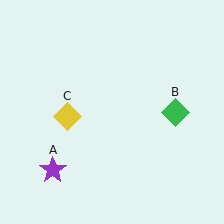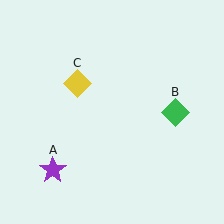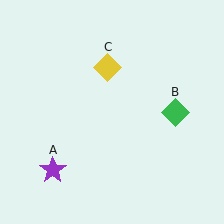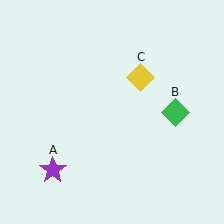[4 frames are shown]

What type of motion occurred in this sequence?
The yellow diamond (object C) rotated clockwise around the center of the scene.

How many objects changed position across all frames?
1 object changed position: yellow diamond (object C).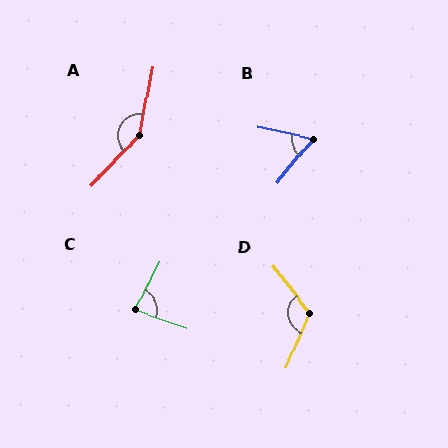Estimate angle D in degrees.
Approximately 119 degrees.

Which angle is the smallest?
B, at approximately 63 degrees.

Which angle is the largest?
A, at approximately 147 degrees.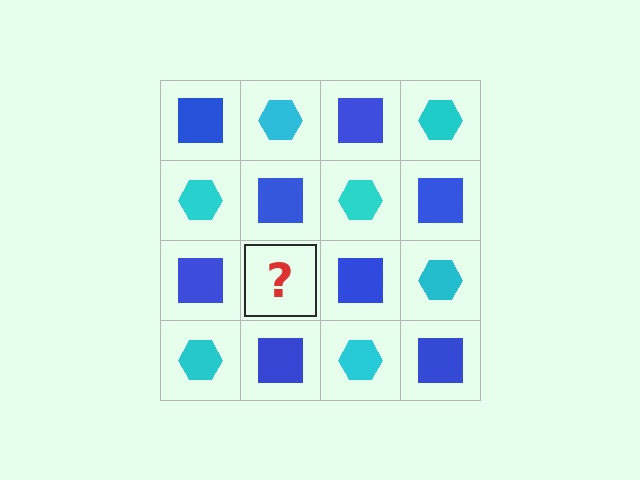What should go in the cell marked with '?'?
The missing cell should contain a cyan hexagon.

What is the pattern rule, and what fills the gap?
The rule is that it alternates blue square and cyan hexagon in a checkerboard pattern. The gap should be filled with a cyan hexagon.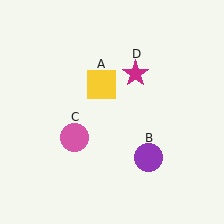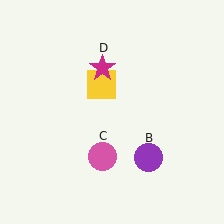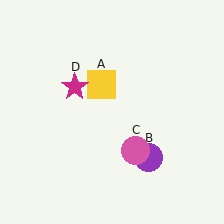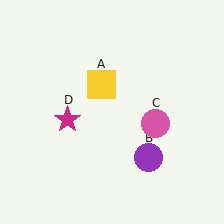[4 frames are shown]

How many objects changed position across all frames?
2 objects changed position: pink circle (object C), magenta star (object D).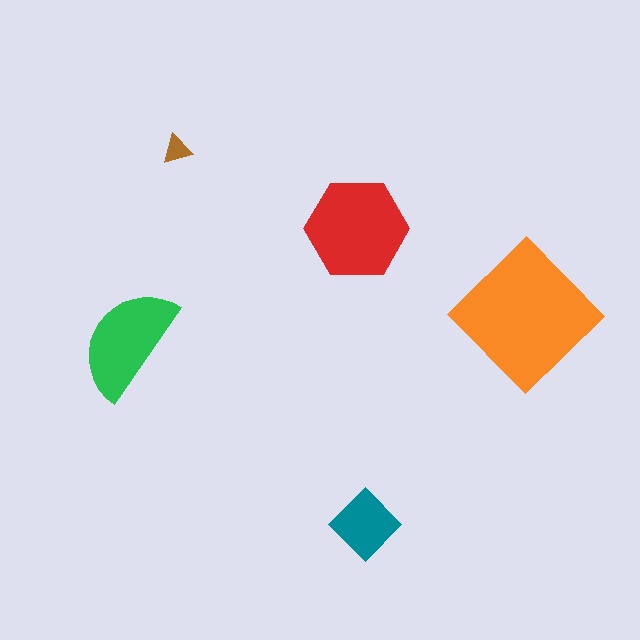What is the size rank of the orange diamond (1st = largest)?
1st.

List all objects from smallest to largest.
The brown triangle, the teal diamond, the green semicircle, the red hexagon, the orange diamond.